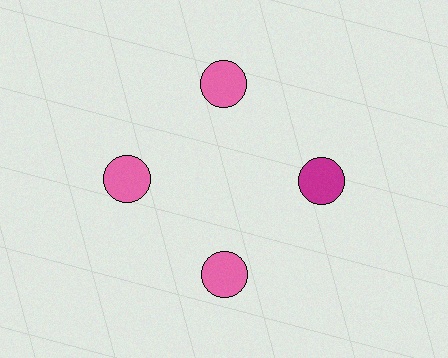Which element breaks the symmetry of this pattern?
The magenta circle at roughly the 3 o'clock position breaks the symmetry. All other shapes are pink circles.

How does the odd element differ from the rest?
It has a different color: magenta instead of pink.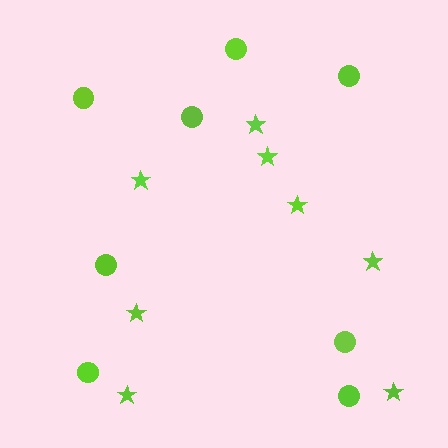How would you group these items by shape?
There are 2 groups: one group of circles (8) and one group of stars (8).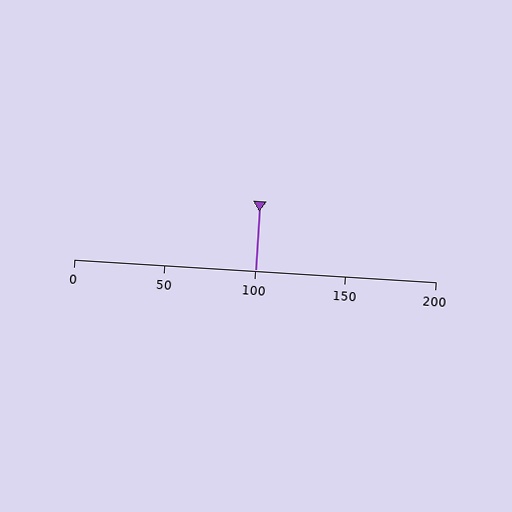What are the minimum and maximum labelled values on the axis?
The axis runs from 0 to 200.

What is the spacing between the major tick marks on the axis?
The major ticks are spaced 50 apart.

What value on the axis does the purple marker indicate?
The marker indicates approximately 100.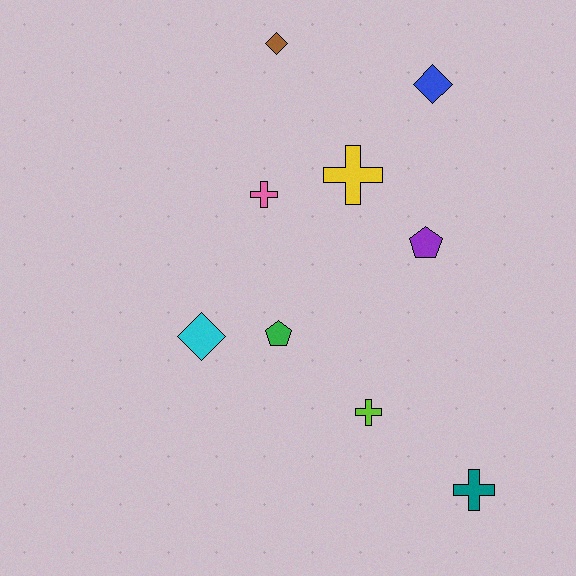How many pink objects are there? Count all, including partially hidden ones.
There is 1 pink object.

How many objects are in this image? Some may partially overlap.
There are 9 objects.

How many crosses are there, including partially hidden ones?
There are 4 crosses.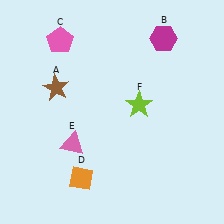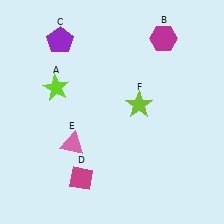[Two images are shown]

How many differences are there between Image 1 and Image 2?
There are 3 differences between the two images.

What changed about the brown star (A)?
In Image 1, A is brown. In Image 2, it changed to lime.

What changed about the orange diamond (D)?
In Image 1, D is orange. In Image 2, it changed to magenta.